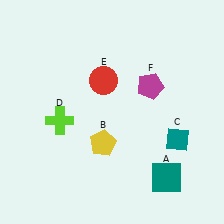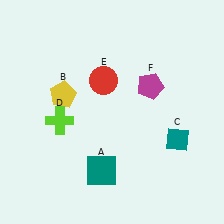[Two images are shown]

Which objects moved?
The objects that moved are: the teal square (A), the yellow pentagon (B).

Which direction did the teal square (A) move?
The teal square (A) moved left.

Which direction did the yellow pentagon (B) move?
The yellow pentagon (B) moved up.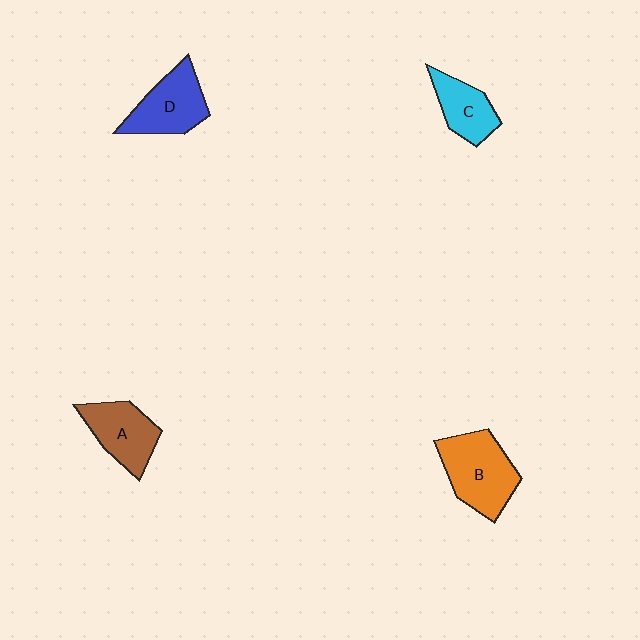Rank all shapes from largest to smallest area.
From largest to smallest: B (orange), D (blue), A (brown), C (cyan).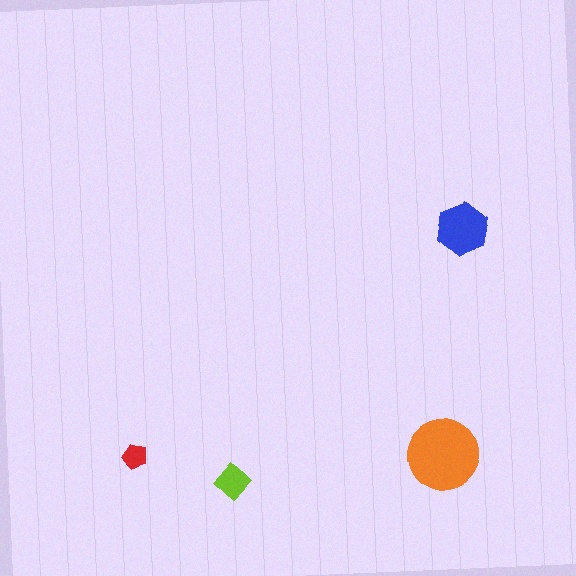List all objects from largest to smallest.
The orange circle, the blue hexagon, the lime diamond, the red pentagon.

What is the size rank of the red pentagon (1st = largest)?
4th.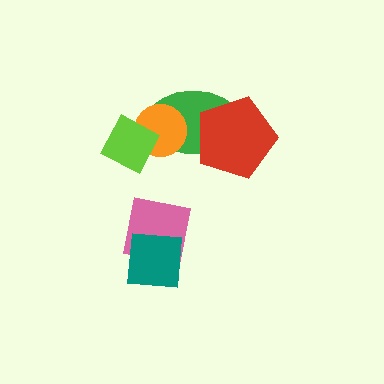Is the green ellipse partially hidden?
Yes, it is partially covered by another shape.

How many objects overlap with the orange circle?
2 objects overlap with the orange circle.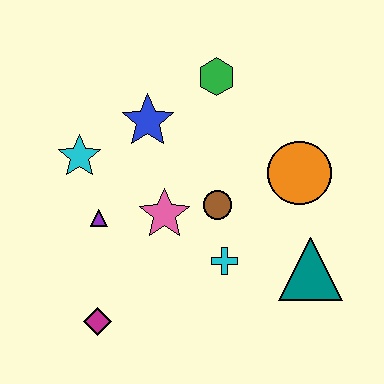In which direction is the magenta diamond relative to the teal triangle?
The magenta diamond is to the left of the teal triangle.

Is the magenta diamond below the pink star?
Yes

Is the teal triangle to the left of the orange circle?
No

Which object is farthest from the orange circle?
The magenta diamond is farthest from the orange circle.